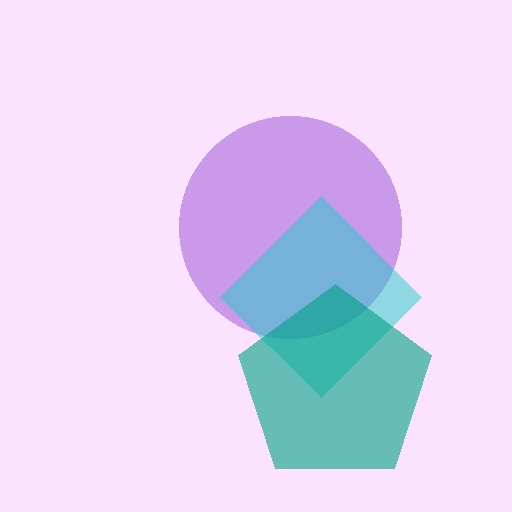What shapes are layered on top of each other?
The layered shapes are: a purple circle, a cyan diamond, a teal pentagon.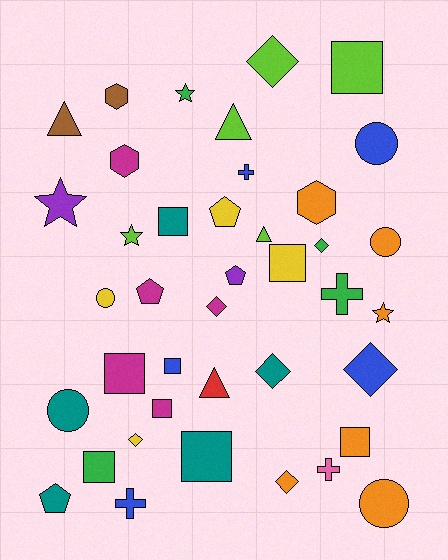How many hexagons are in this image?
There are 3 hexagons.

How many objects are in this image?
There are 40 objects.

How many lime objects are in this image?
There are 5 lime objects.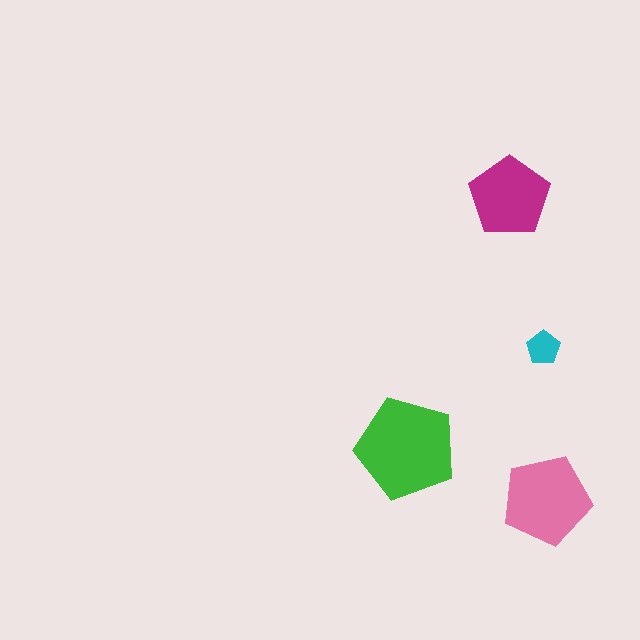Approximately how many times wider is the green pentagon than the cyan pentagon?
About 3 times wider.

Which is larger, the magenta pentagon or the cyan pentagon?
The magenta one.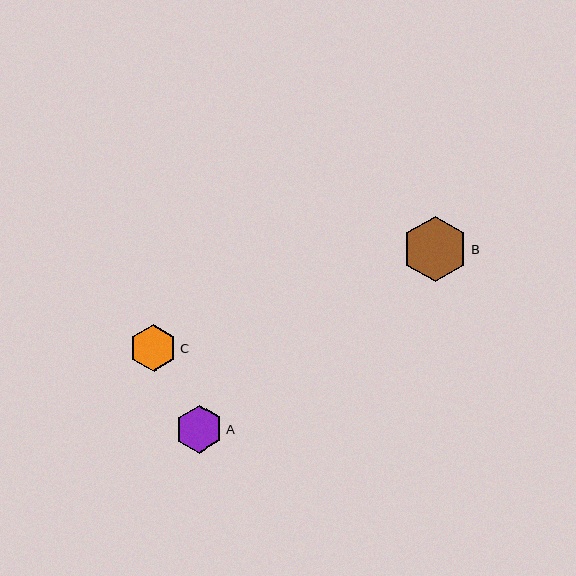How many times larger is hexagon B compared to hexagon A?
Hexagon B is approximately 1.4 times the size of hexagon A.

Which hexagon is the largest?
Hexagon B is the largest with a size of approximately 66 pixels.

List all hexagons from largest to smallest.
From largest to smallest: B, A, C.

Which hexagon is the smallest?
Hexagon C is the smallest with a size of approximately 47 pixels.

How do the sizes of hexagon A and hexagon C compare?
Hexagon A and hexagon C are approximately the same size.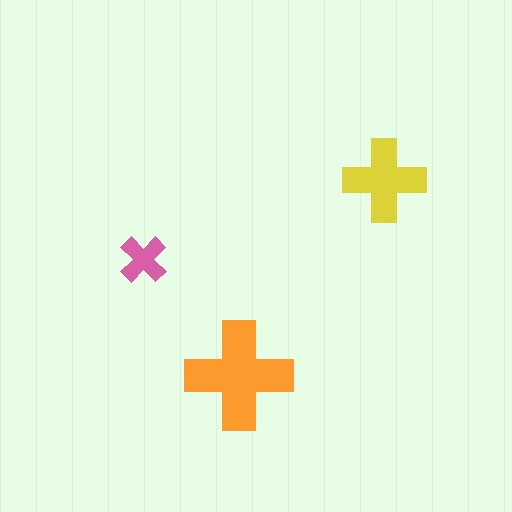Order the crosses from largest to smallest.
the orange one, the yellow one, the pink one.